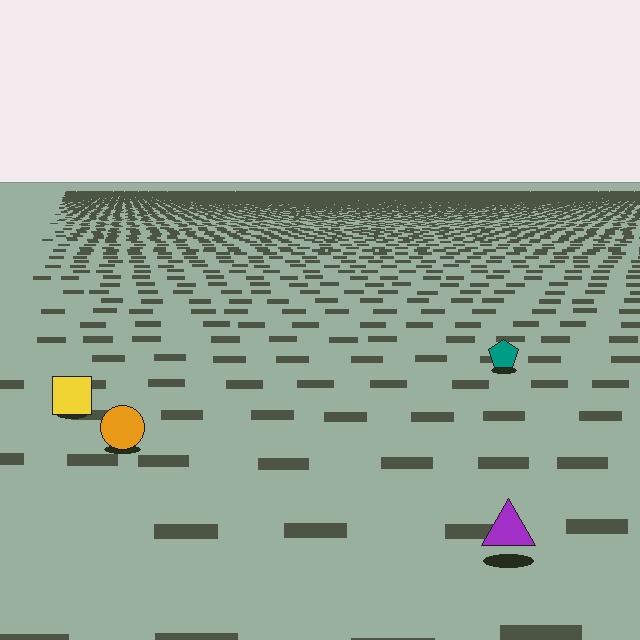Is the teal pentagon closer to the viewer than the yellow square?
No. The yellow square is closer — you can tell from the texture gradient: the ground texture is coarser near it.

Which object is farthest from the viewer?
The teal pentagon is farthest from the viewer. It appears smaller and the ground texture around it is denser.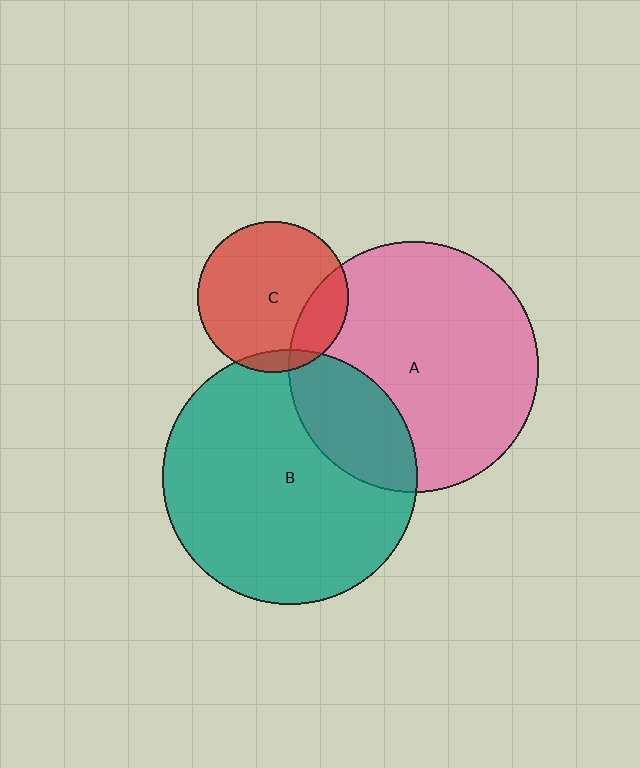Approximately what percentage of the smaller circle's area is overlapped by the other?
Approximately 25%.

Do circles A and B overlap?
Yes.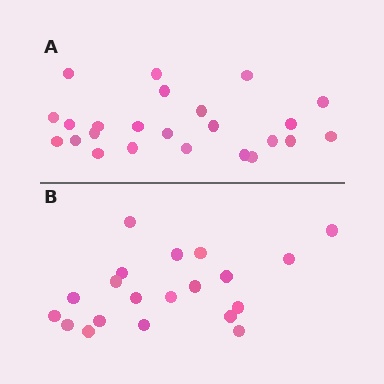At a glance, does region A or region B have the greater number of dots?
Region A (the top region) has more dots.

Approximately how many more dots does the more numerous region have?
Region A has about 4 more dots than region B.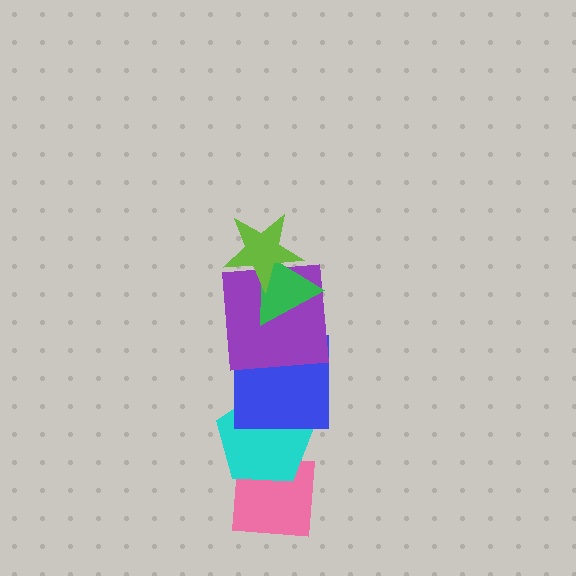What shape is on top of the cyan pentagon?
The blue square is on top of the cyan pentagon.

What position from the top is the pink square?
The pink square is 6th from the top.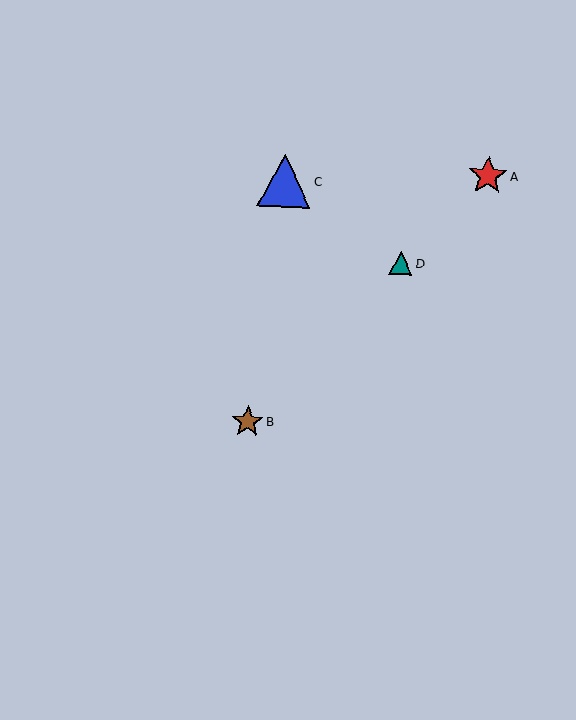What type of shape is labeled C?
Shape C is a blue triangle.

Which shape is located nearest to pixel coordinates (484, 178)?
The red star (labeled A) at (488, 176) is nearest to that location.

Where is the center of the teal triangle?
The center of the teal triangle is at (401, 263).